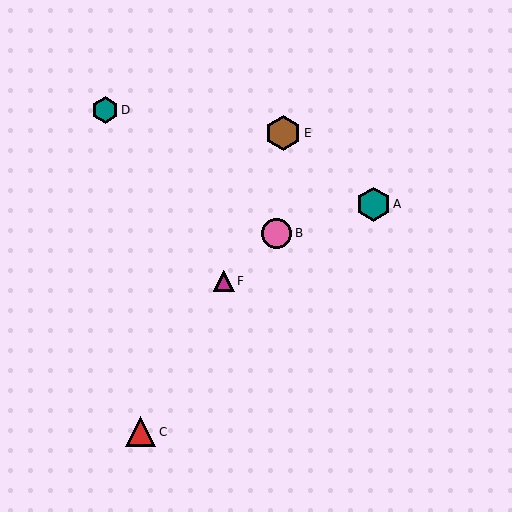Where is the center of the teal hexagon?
The center of the teal hexagon is at (105, 110).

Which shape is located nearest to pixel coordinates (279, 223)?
The pink circle (labeled B) at (276, 233) is nearest to that location.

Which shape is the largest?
The brown hexagon (labeled E) is the largest.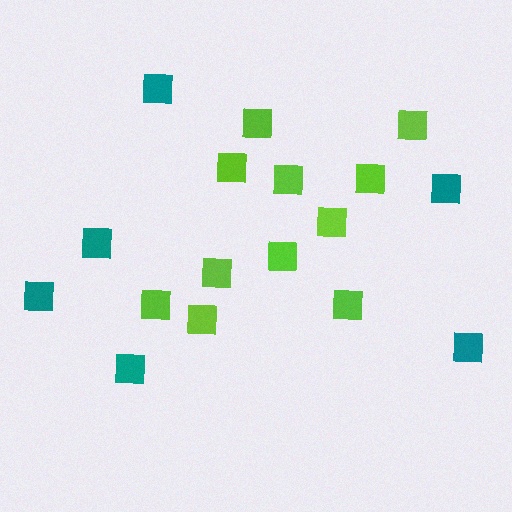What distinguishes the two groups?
There are 2 groups: one group of teal squares (6) and one group of lime squares (11).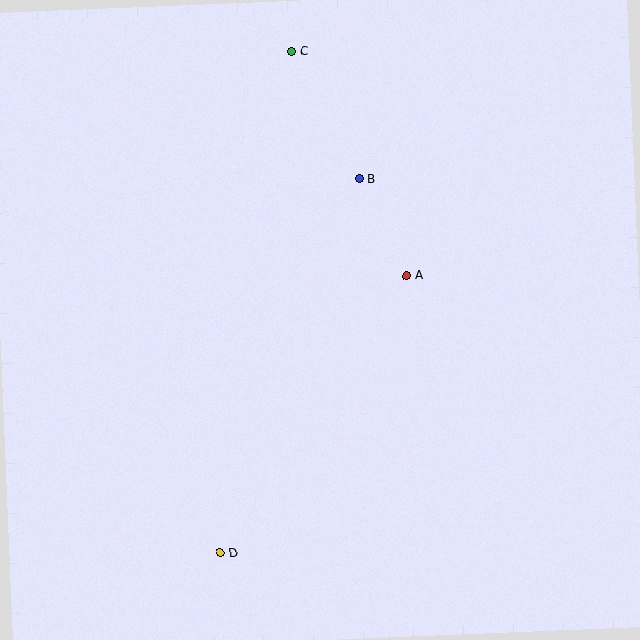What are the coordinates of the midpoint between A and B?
The midpoint between A and B is at (383, 227).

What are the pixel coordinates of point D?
Point D is at (220, 553).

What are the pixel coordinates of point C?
Point C is at (292, 52).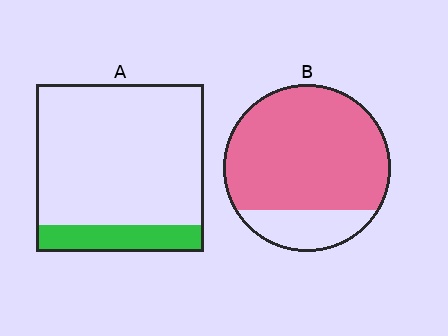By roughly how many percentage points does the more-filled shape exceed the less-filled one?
By roughly 65 percentage points (B over A).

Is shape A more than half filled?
No.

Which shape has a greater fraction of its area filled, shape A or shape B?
Shape B.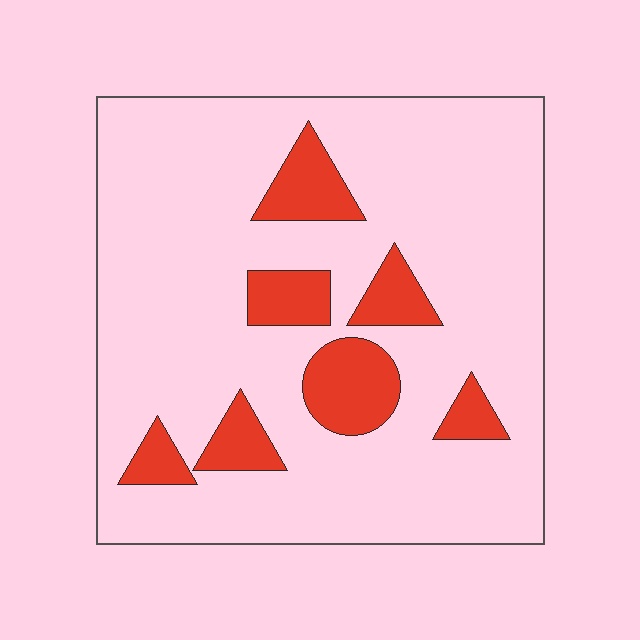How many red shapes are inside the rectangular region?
7.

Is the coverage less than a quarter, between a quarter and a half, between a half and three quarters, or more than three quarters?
Less than a quarter.